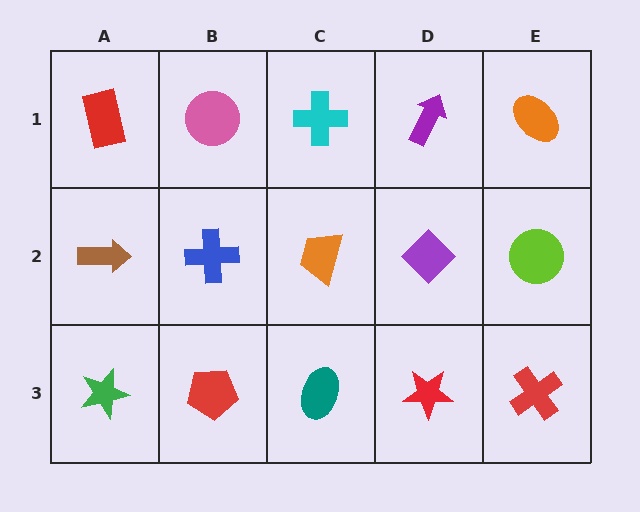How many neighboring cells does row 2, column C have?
4.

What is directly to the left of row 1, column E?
A purple arrow.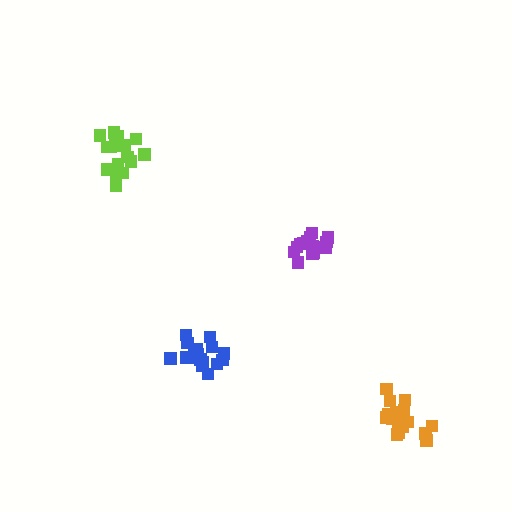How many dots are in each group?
Group 1: 18 dots, Group 2: 15 dots, Group 3: 17 dots, Group 4: 18 dots (68 total).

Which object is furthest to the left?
The lime cluster is leftmost.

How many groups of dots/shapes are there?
There are 4 groups.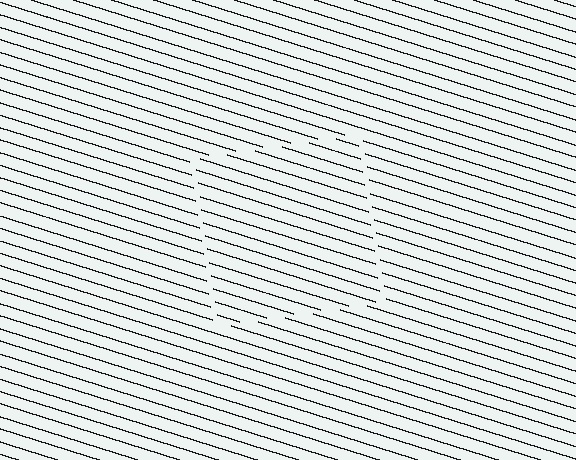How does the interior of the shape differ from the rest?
The interior of the shape contains the same grating, shifted by half a period — the contour is defined by the phase discontinuity where line-ends from the inner and outer gratings abut.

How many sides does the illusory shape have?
4 sides — the line-ends trace a square.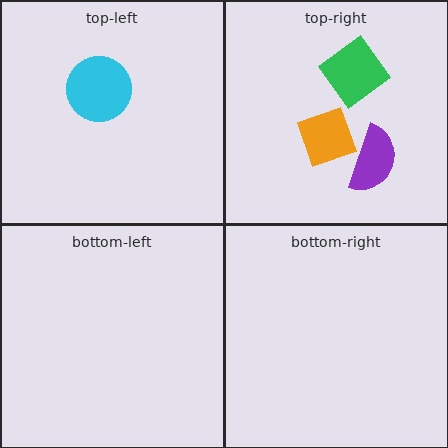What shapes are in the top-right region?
The green diamond, the orange diamond, the purple semicircle.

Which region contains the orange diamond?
The top-right region.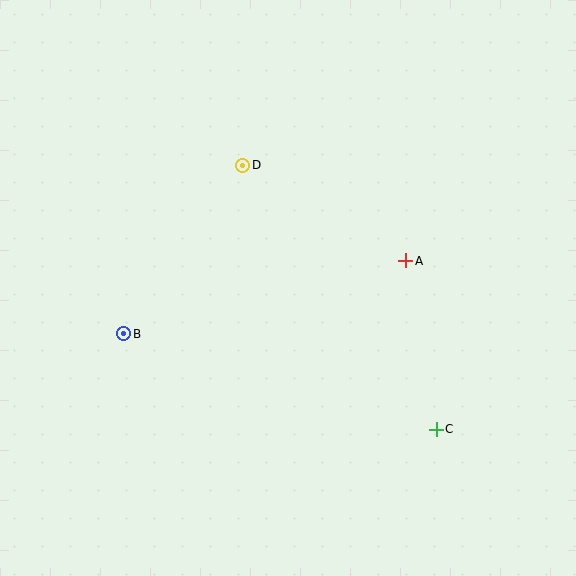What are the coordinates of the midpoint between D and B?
The midpoint between D and B is at (183, 250).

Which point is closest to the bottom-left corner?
Point B is closest to the bottom-left corner.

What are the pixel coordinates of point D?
Point D is at (243, 165).